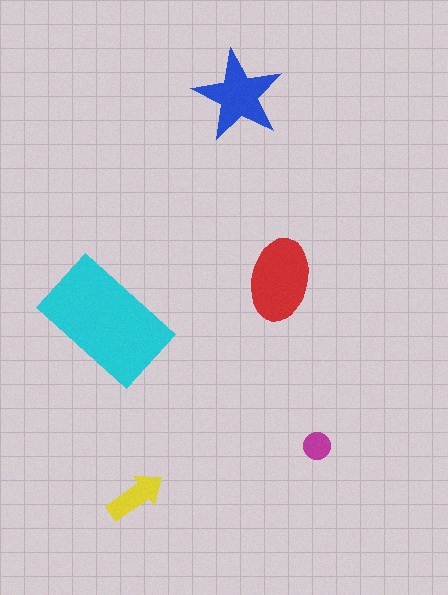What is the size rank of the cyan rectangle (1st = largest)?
1st.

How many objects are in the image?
There are 5 objects in the image.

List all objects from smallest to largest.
The magenta circle, the yellow arrow, the blue star, the red ellipse, the cyan rectangle.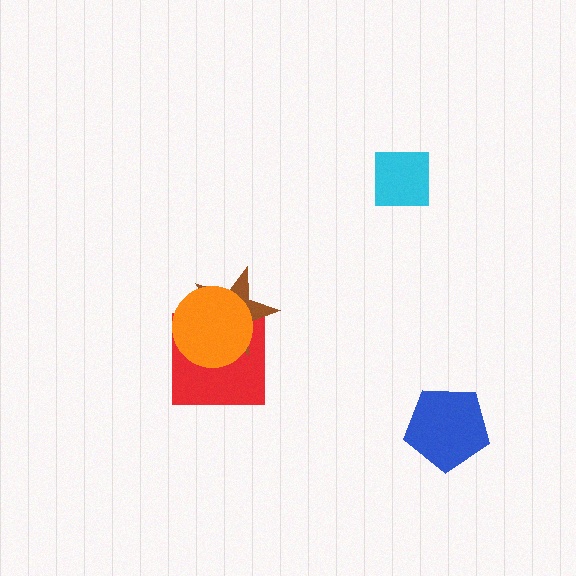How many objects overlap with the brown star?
2 objects overlap with the brown star.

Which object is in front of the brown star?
The orange circle is in front of the brown star.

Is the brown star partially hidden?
Yes, it is partially covered by another shape.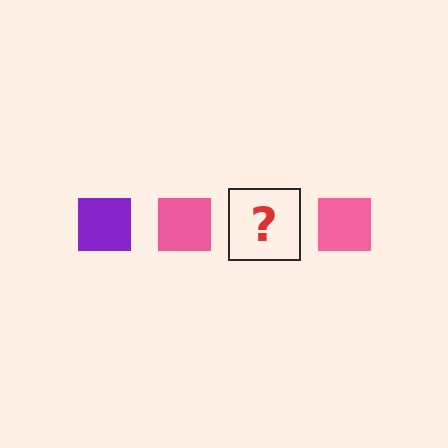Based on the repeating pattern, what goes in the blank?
The blank should be a purple square.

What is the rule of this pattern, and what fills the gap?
The rule is that the pattern cycles through purple, pink squares. The gap should be filled with a purple square.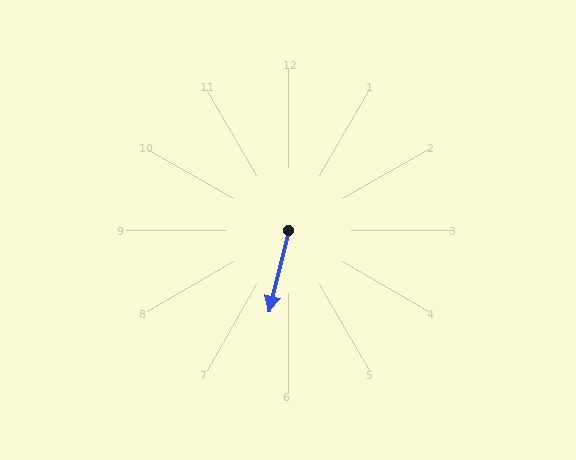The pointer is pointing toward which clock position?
Roughly 6 o'clock.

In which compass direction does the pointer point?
South.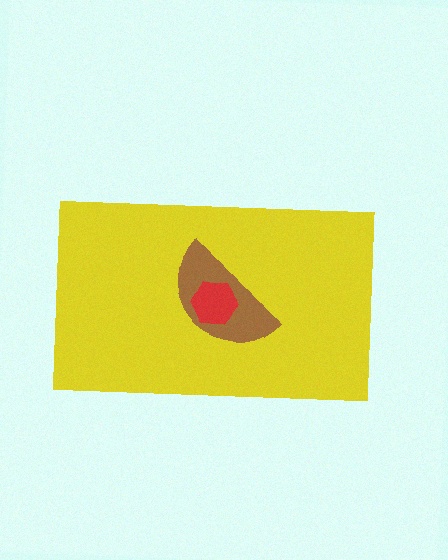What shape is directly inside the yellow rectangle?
The brown semicircle.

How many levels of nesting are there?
3.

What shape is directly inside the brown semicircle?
The red hexagon.